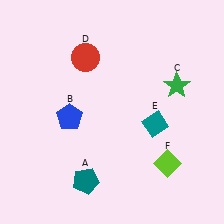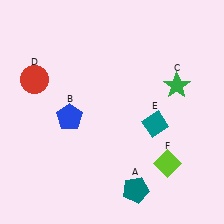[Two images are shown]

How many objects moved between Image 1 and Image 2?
2 objects moved between the two images.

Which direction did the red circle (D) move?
The red circle (D) moved left.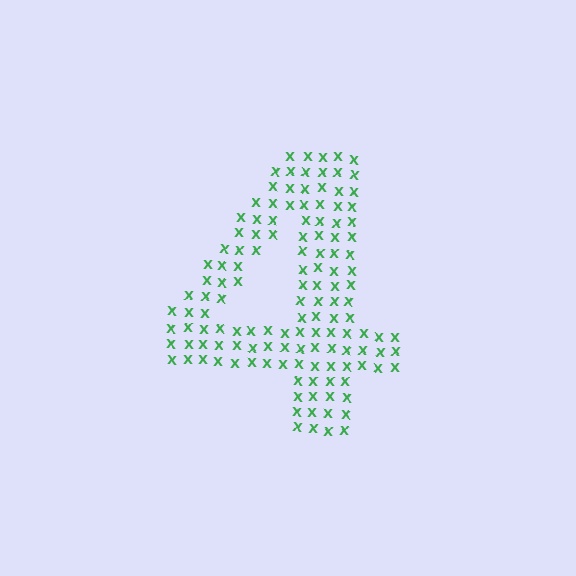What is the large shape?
The large shape is the digit 4.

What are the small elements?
The small elements are letter X's.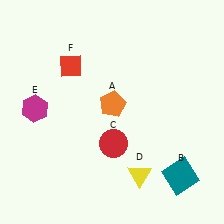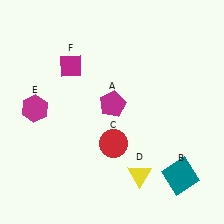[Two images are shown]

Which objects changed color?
A changed from orange to magenta. F changed from red to magenta.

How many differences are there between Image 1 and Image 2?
There are 2 differences between the two images.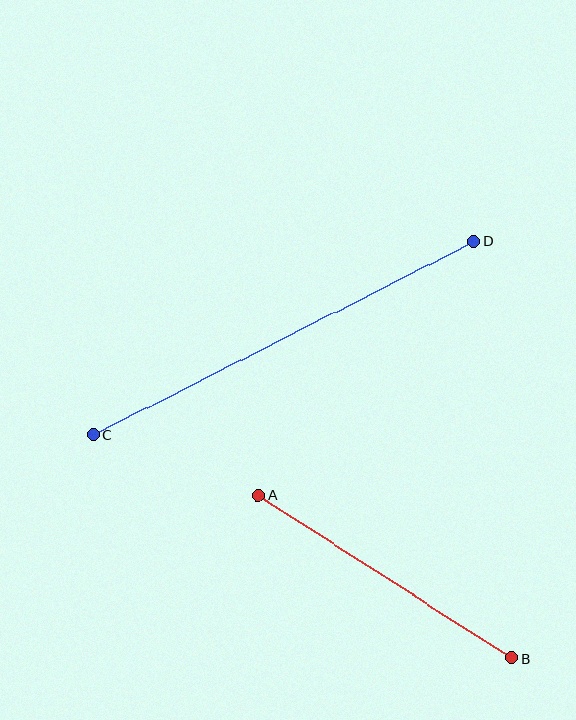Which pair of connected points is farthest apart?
Points C and D are farthest apart.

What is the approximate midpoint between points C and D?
The midpoint is at approximately (284, 338) pixels.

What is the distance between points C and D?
The distance is approximately 427 pixels.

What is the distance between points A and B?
The distance is approximately 301 pixels.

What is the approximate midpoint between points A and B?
The midpoint is at approximately (385, 576) pixels.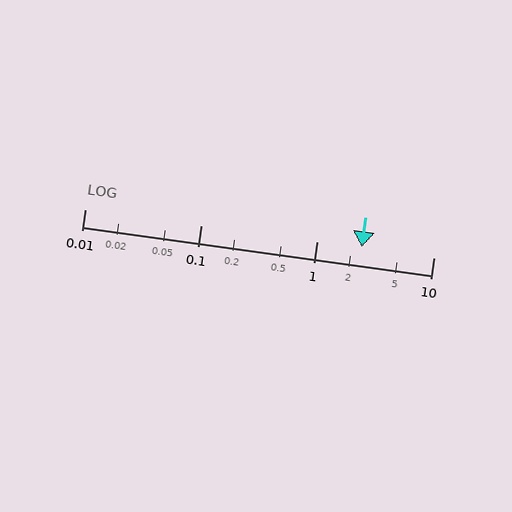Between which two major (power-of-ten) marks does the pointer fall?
The pointer is between 1 and 10.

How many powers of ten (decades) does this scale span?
The scale spans 3 decades, from 0.01 to 10.